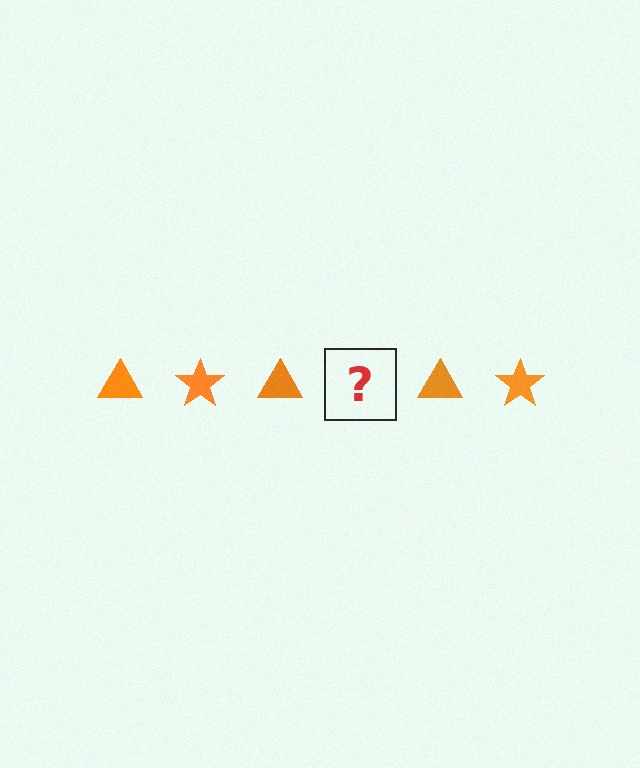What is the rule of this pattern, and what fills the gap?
The rule is that the pattern cycles through triangle, star shapes in orange. The gap should be filled with an orange star.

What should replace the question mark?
The question mark should be replaced with an orange star.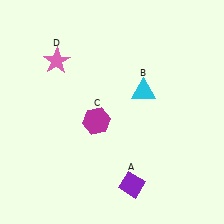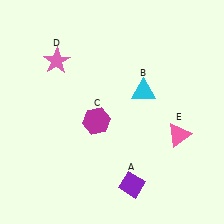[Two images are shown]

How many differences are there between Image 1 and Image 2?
There is 1 difference between the two images.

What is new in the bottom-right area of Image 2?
A pink triangle (E) was added in the bottom-right area of Image 2.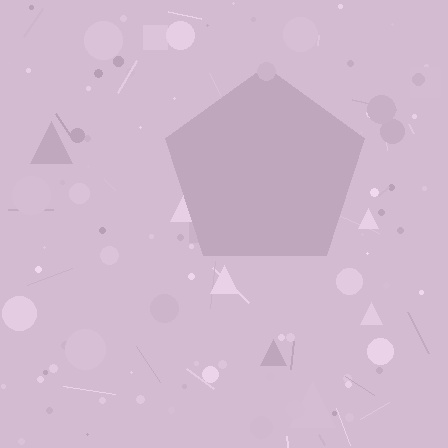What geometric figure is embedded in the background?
A pentagon is embedded in the background.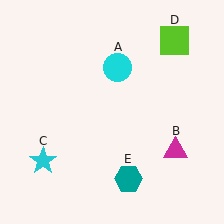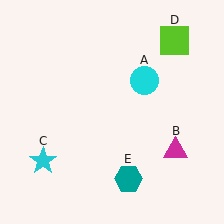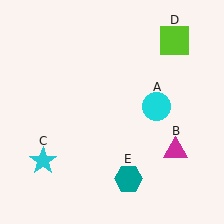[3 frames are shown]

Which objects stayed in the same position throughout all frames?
Magenta triangle (object B) and cyan star (object C) and lime square (object D) and teal hexagon (object E) remained stationary.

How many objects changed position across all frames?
1 object changed position: cyan circle (object A).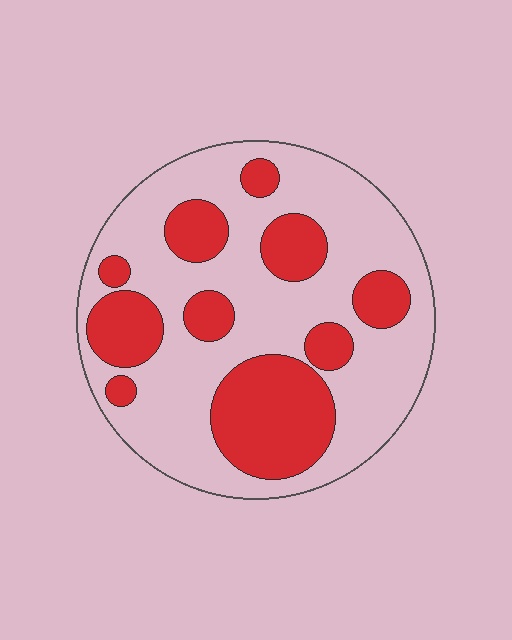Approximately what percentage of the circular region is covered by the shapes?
Approximately 35%.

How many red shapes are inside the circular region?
10.